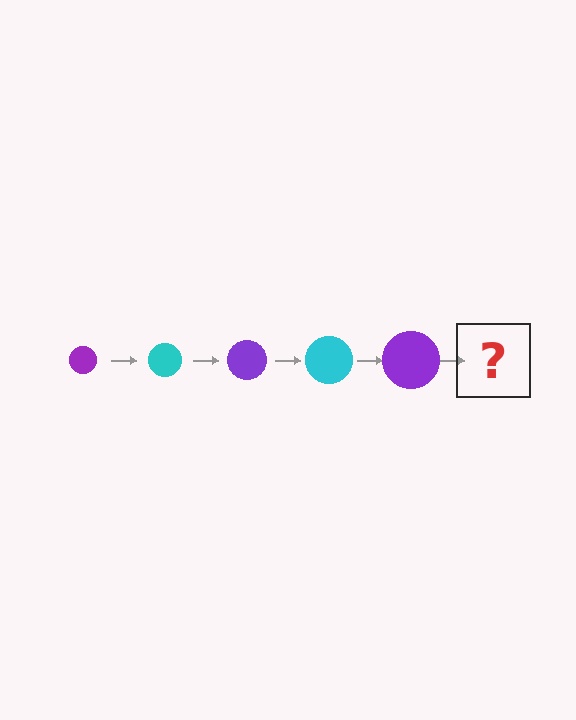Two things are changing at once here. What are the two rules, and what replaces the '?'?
The two rules are that the circle grows larger each step and the color cycles through purple and cyan. The '?' should be a cyan circle, larger than the previous one.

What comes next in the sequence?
The next element should be a cyan circle, larger than the previous one.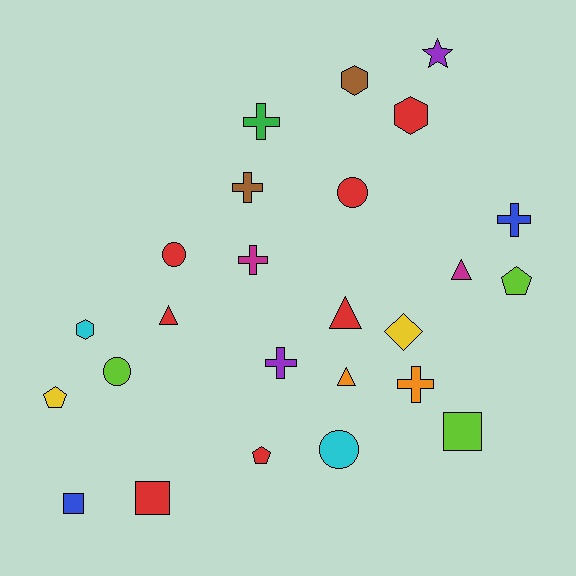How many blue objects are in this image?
There are 2 blue objects.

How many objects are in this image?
There are 25 objects.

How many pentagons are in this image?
There are 3 pentagons.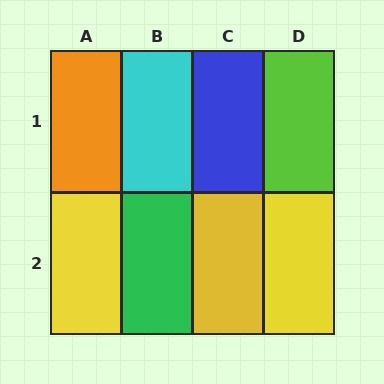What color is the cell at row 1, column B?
Cyan.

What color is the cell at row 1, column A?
Orange.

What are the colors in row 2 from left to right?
Yellow, green, yellow, yellow.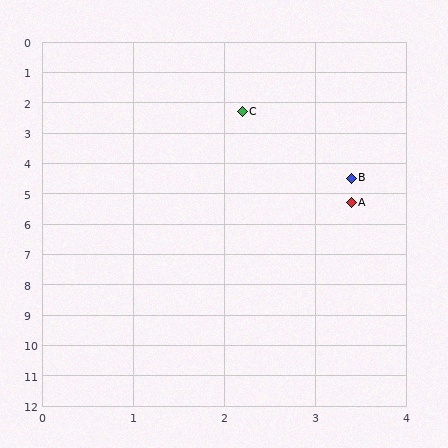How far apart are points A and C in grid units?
Points A and C are about 3.2 grid units apart.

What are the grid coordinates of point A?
Point A is at approximately (3.4, 5.3).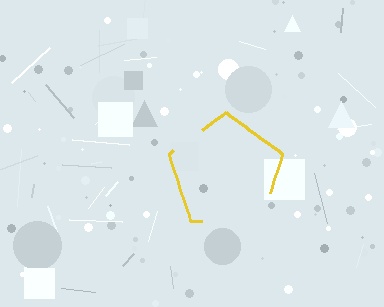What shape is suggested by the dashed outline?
The dashed outline suggests a pentagon.